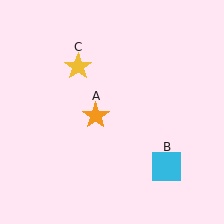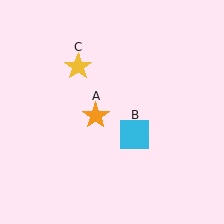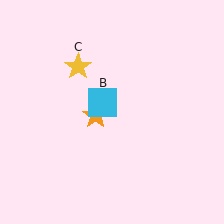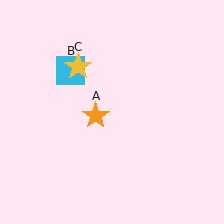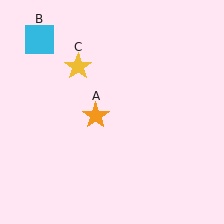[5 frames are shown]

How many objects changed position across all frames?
1 object changed position: cyan square (object B).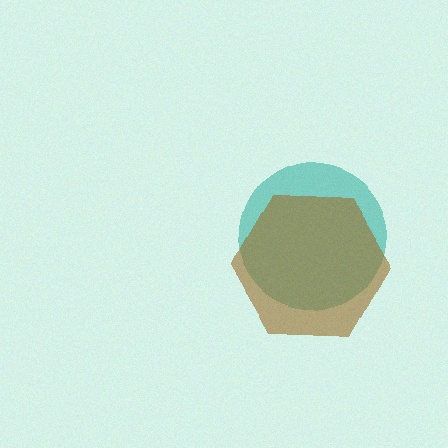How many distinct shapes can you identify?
There are 2 distinct shapes: a teal circle, a brown hexagon.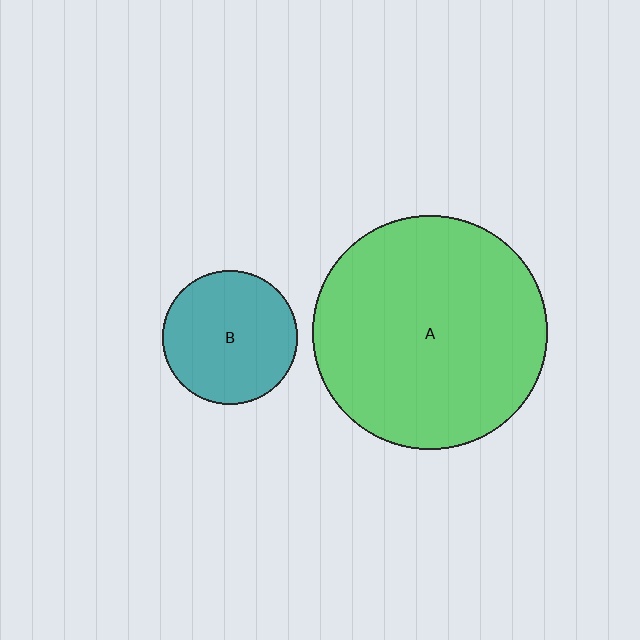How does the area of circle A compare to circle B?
Approximately 3.1 times.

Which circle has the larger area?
Circle A (green).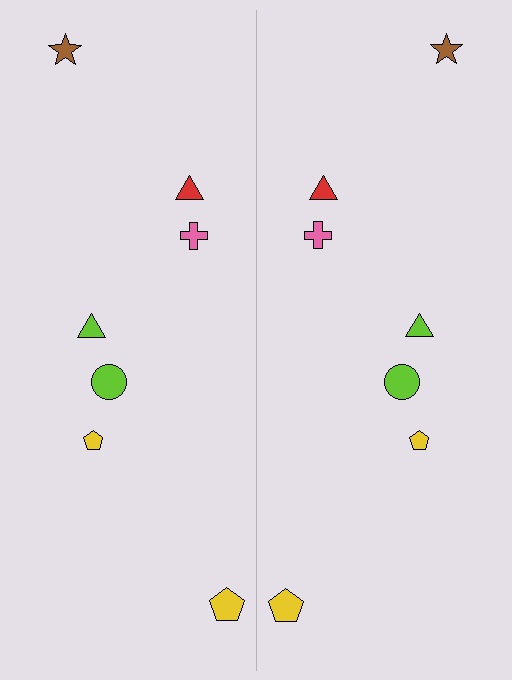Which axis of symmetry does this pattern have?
The pattern has a vertical axis of symmetry running through the center of the image.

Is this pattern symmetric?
Yes, this pattern has bilateral (reflection) symmetry.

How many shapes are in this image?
There are 14 shapes in this image.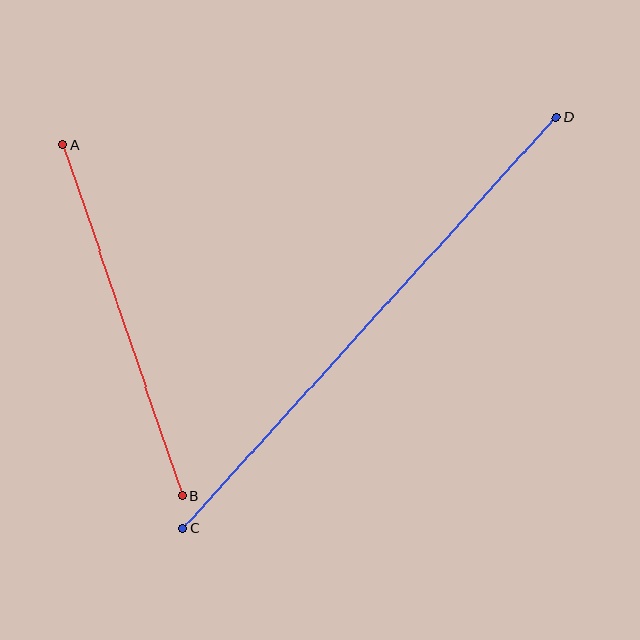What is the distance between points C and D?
The distance is approximately 555 pixels.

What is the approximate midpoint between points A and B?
The midpoint is at approximately (123, 320) pixels.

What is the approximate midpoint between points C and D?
The midpoint is at approximately (370, 322) pixels.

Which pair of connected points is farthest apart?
Points C and D are farthest apart.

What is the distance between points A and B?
The distance is approximately 370 pixels.